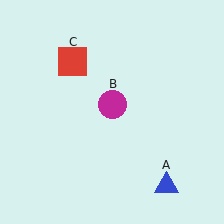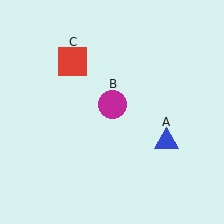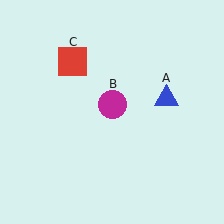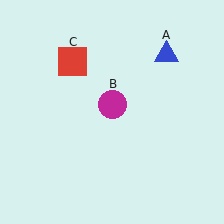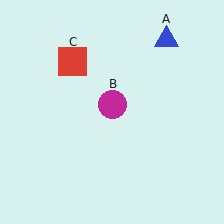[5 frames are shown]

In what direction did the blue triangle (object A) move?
The blue triangle (object A) moved up.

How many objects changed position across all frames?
1 object changed position: blue triangle (object A).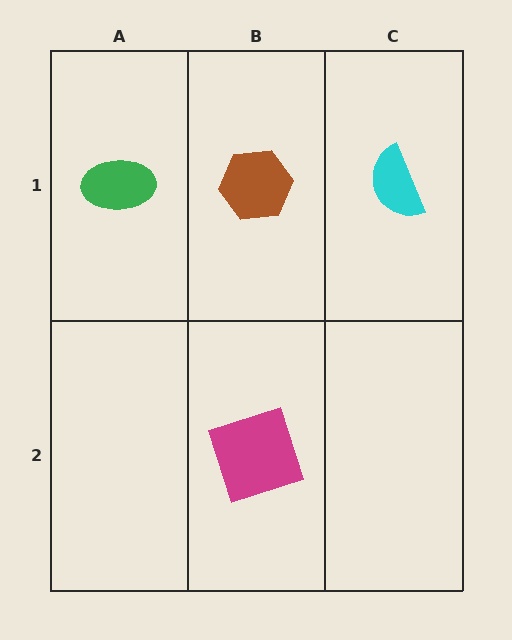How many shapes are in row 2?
1 shape.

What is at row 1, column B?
A brown hexagon.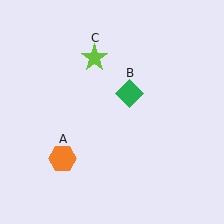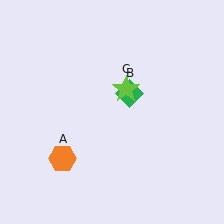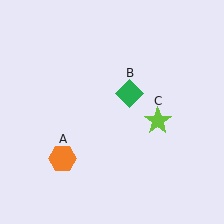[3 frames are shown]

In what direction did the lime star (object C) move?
The lime star (object C) moved down and to the right.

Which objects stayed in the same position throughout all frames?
Orange hexagon (object A) and green diamond (object B) remained stationary.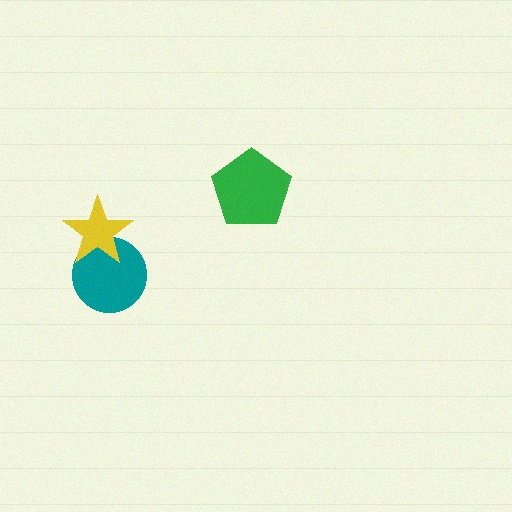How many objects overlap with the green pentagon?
0 objects overlap with the green pentagon.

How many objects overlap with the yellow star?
1 object overlaps with the yellow star.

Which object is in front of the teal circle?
The yellow star is in front of the teal circle.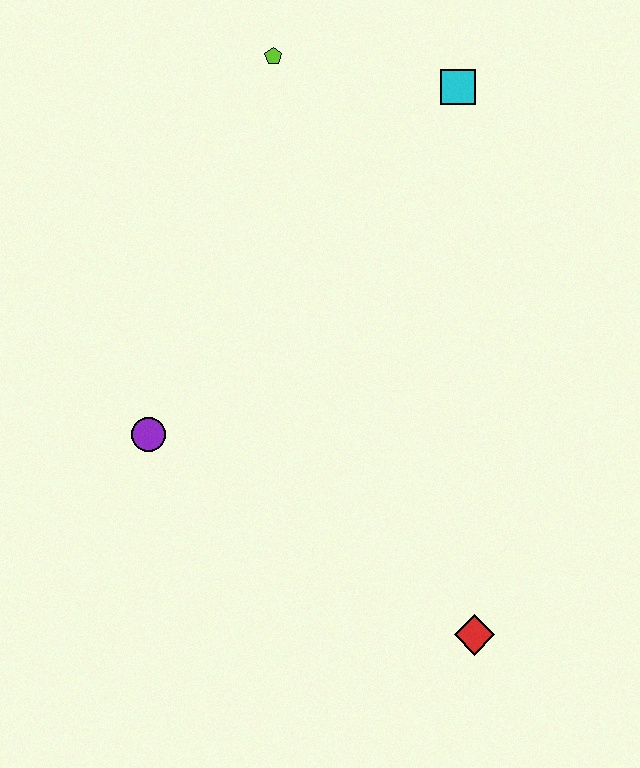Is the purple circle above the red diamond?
Yes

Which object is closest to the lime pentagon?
The cyan square is closest to the lime pentagon.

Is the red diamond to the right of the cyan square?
Yes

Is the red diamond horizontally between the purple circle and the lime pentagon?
No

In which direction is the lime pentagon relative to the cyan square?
The lime pentagon is to the left of the cyan square.